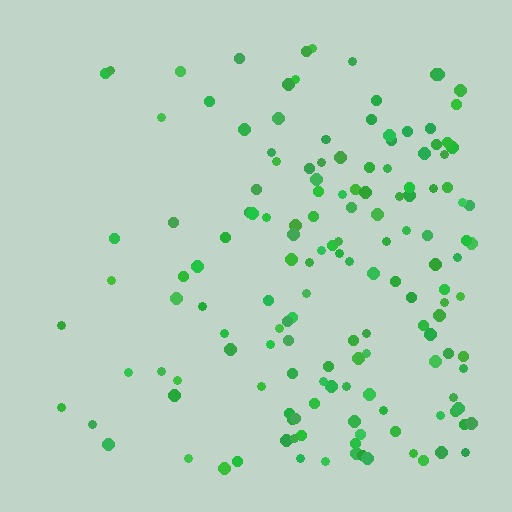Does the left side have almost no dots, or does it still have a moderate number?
Still a moderate number, just noticeably fewer than the right.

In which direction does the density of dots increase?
From left to right, with the right side densest.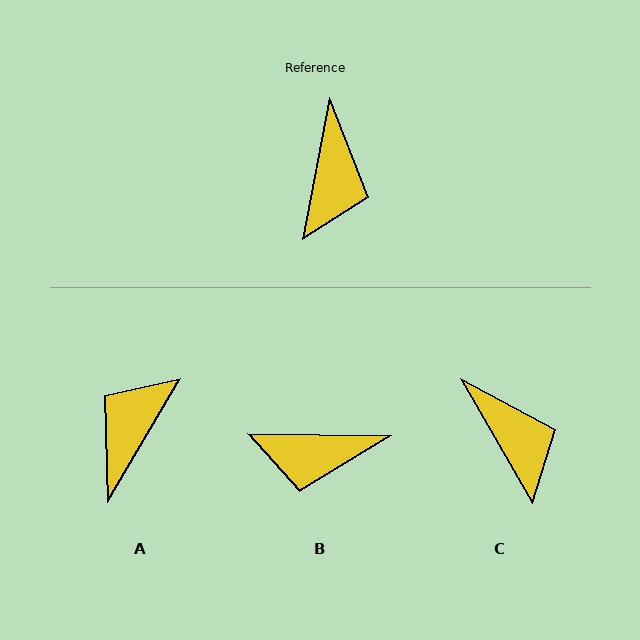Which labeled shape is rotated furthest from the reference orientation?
A, about 160 degrees away.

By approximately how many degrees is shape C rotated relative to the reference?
Approximately 41 degrees counter-clockwise.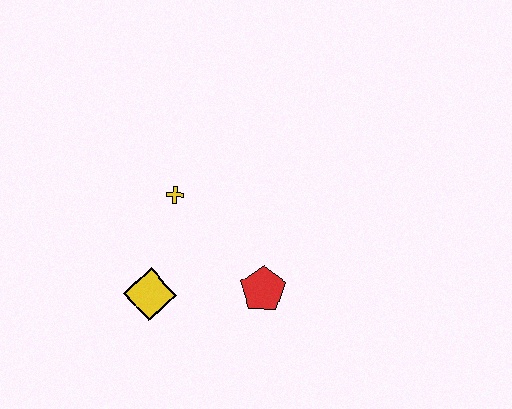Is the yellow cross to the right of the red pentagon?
No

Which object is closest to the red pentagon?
The yellow diamond is closest to the red pentagon.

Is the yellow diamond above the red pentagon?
No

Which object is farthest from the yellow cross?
The red pentagon is farthest from the yellow cross.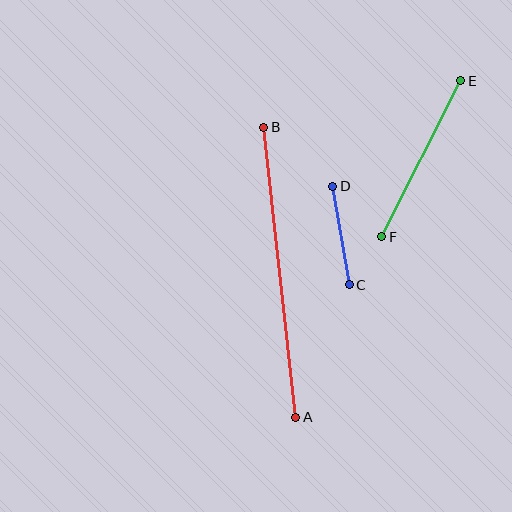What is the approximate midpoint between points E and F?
The midpoint is at approximately (421, 159) pixels.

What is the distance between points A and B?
The distance is approximately 292 pixels.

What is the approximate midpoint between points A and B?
The midpoint is at approximately (280, 272) pixels.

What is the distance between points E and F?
The distance is approximately 175 pixels.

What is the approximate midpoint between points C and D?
The midpoint is at approximately (341, 236) pixels.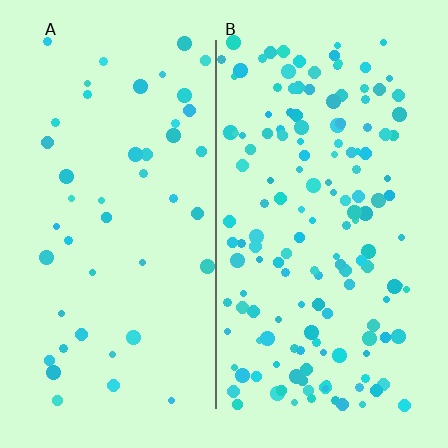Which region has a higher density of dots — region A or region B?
B (the right).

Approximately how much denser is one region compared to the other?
Approximately 3.3× — region B over region A.